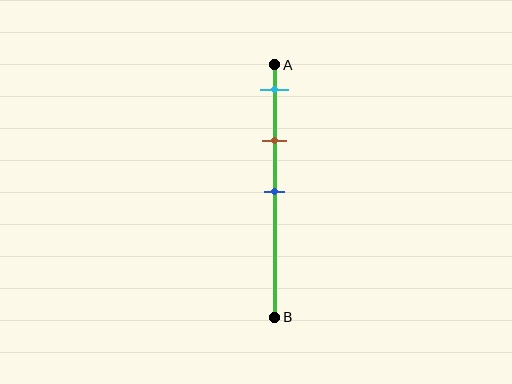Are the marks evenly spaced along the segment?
Yes, the marks are approximately evenly spaced.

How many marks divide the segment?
There are 3 marks dividing the segment.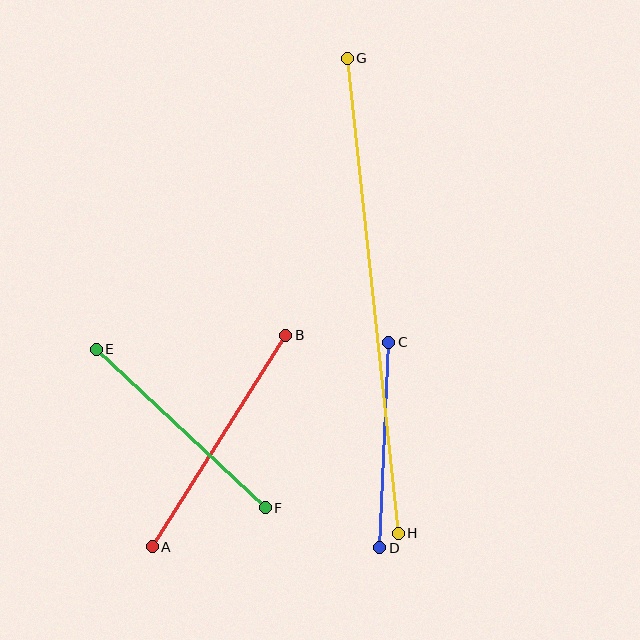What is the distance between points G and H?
The distance is approximately 478 pixels.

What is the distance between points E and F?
The distance is approximately 232 pixels.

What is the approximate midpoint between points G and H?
The midpoint is at approximately (373, 296) pixels.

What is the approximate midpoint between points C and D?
The midpoint is at approximately (384, 445) pixels.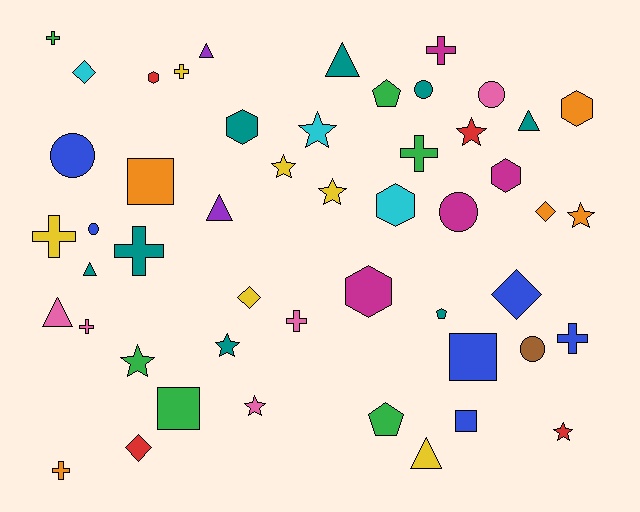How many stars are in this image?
There are 9 stars.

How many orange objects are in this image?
There are 5 orange objects.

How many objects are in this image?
There are 50 objects.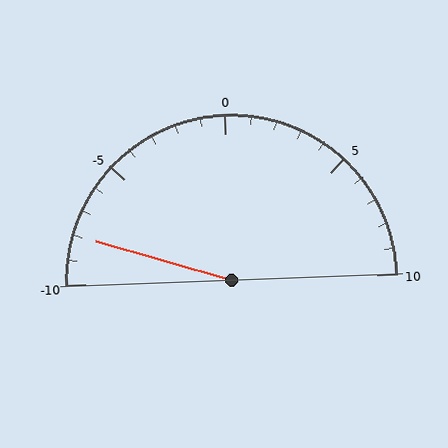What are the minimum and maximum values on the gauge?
The gauge ranges from -10 to 10.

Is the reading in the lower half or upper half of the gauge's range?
The reading is in the lower half of the range (-10 to 10).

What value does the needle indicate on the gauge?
The needle indicates approximately -8.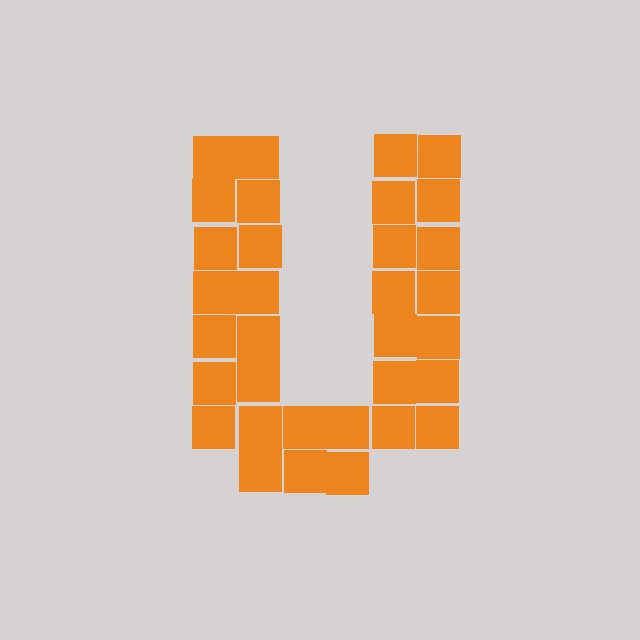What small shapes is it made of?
It is made of small squares.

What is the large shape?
The large shape is the letter U.